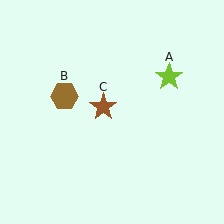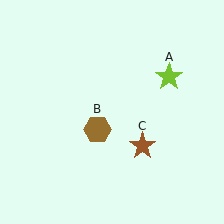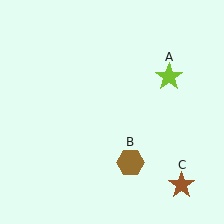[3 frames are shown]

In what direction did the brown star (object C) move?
The brown star (object C) moved down and to the right.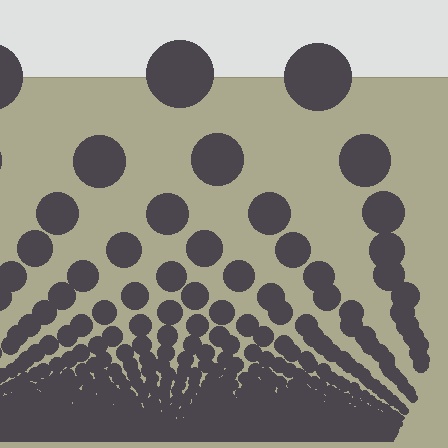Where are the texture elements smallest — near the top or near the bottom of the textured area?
Near the bottom.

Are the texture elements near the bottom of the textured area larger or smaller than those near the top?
Smaller. The gradient is inverted — elements near the bottom are smaller and denser.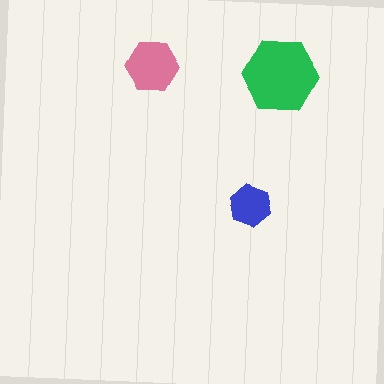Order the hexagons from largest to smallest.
the green one, the pink one, the blue one.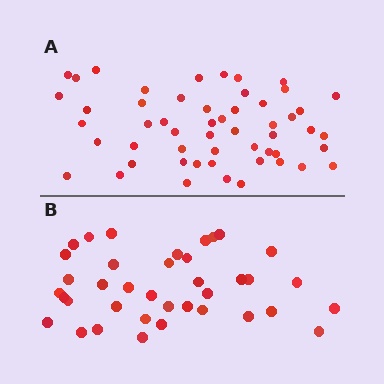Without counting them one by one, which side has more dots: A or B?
Region A (the top region) has more dots.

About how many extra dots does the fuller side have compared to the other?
Region A has approximately 15 more dots than region B.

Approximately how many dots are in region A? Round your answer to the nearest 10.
About 50 dots. (The exact count is 53, which rounds to 50.)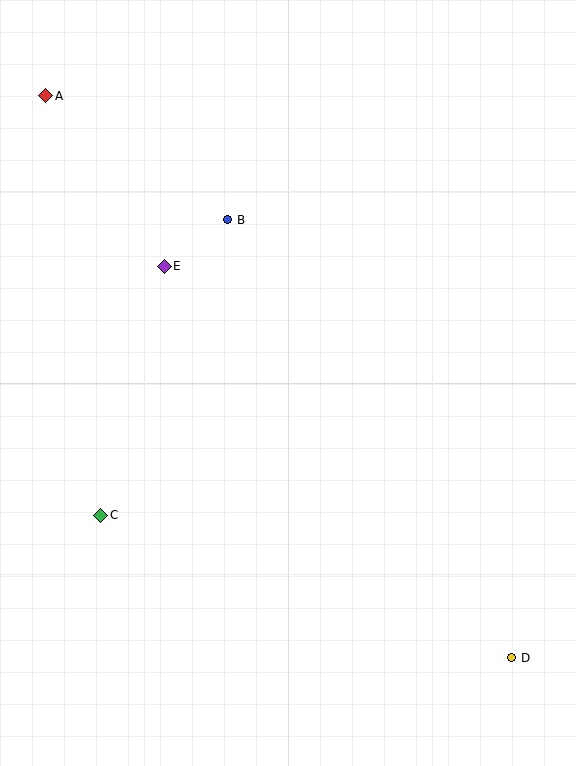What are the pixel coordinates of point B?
Point B is at (228, 220).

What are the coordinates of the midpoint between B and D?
The midpoint between B and D is at (370, 439).